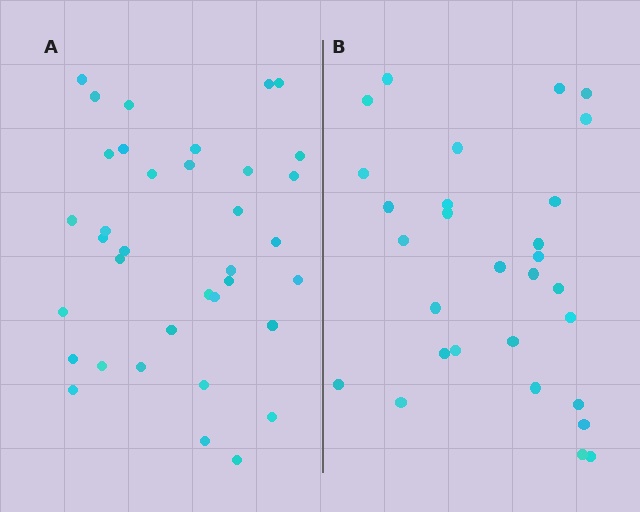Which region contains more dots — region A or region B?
Region A (the left region) has more dots.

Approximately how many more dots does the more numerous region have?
Region A has roughly 8 or so more dots than region B.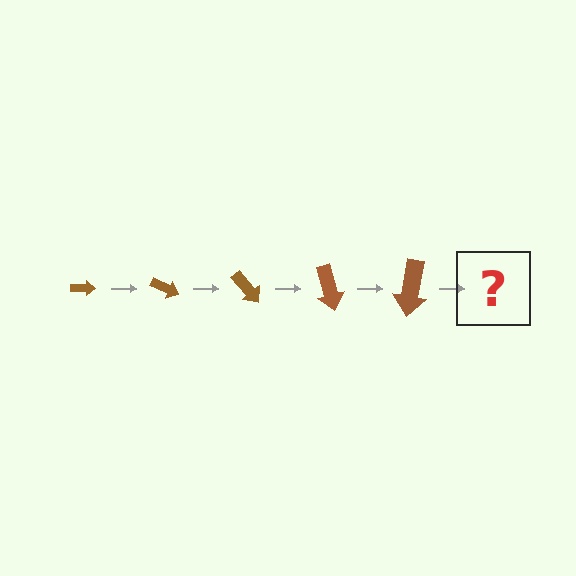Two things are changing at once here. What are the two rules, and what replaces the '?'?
The two rules are that the arrow grows larger each step and it rotates 25 degrees each step. The '?' should be an arrow, larger than the previous one and rotated 125 degrees from the start.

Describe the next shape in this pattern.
It should be an arrow, larger than the previous one and rotated 125 degrees from the start.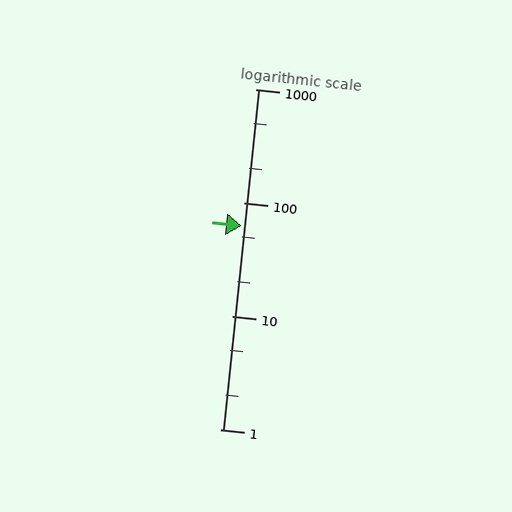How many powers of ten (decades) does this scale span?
The scale spans 3 decades, from 1 to 1000.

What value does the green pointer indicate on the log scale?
The pointer indicates approximately 62.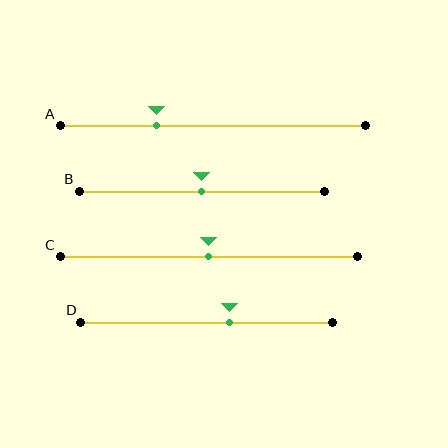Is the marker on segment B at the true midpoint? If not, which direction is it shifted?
Yes, the marker on segment B is at the true midpoint.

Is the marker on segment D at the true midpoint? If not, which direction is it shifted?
No, the marker on segment D is shifted to the right by about 9% of the segment length.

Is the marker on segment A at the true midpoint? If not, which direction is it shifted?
No, the marker on segment A is shifted to the left by about 19% of the segment length.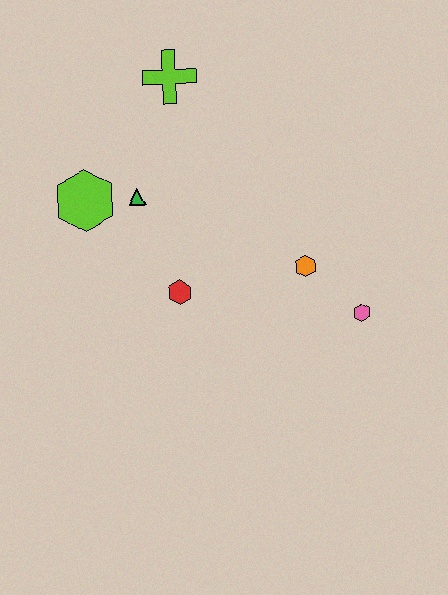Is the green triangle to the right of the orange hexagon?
No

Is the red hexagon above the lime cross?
No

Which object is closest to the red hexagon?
The green triangle is closest to the red hexagon.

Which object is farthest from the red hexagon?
The lime cross is farthest from the red hexagon.